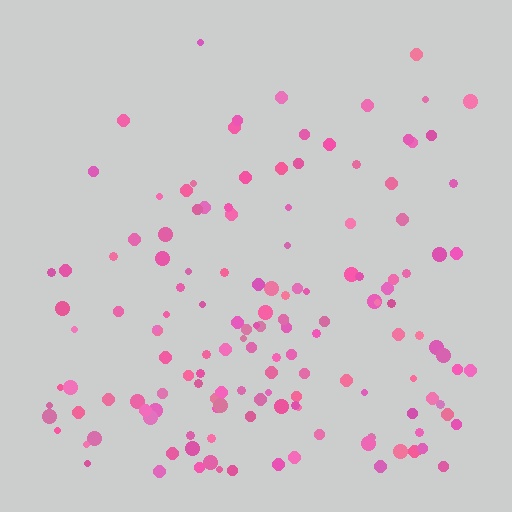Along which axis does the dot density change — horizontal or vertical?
Vertical.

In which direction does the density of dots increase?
From top to bottom, with the bottom side densest.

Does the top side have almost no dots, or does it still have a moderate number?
Still a moderate number, just noticeably fewer than the bottom.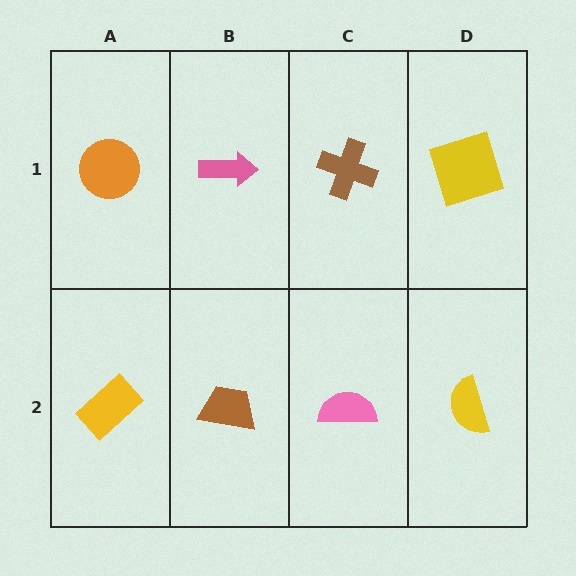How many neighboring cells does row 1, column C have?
3.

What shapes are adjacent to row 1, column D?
A yellow semicircle (row 2, column D), a brown cross (row 1, column C).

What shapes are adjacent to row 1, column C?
A pink semicircle (row 2, column C), a pink arrow (row 1, column B), a yellow square (row 1, column D).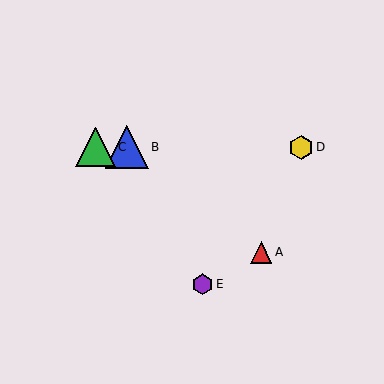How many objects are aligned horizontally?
3 objects (B, C, D) are aligned horizontally.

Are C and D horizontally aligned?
Yes, both are at y≈147.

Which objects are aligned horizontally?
Objects B, C, D are aligned horizontally.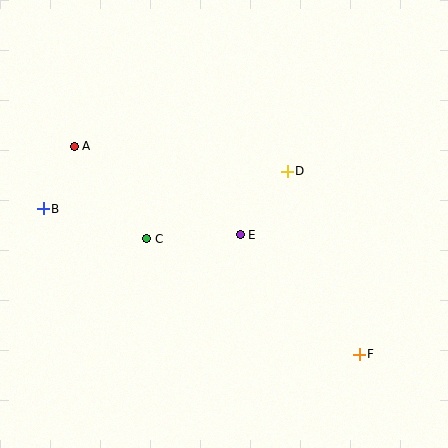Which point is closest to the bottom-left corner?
Point B is closest to the bottom-left corner.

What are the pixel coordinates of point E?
Point E is at (240, 235).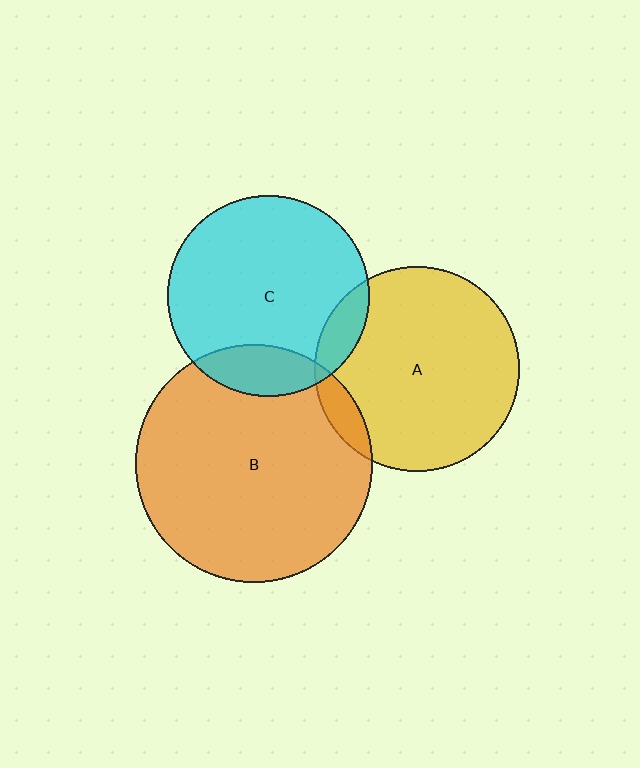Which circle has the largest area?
Circle B (orange).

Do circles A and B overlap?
Yes.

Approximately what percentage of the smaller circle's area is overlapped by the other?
Approximately 10%.